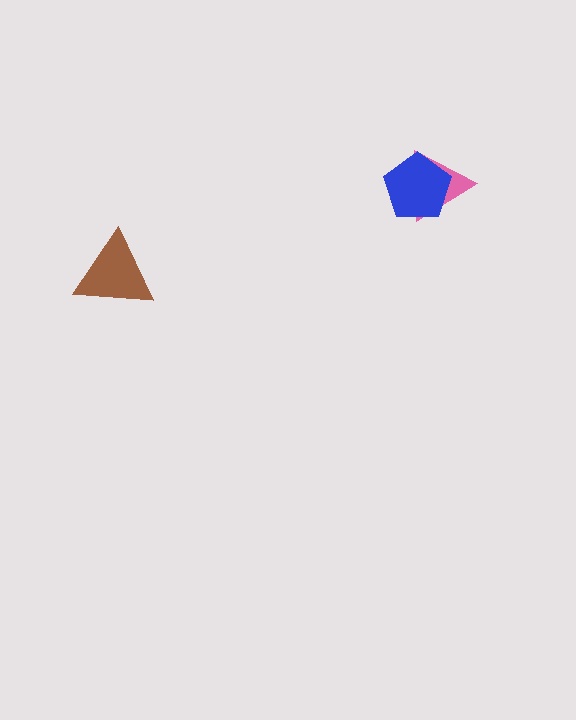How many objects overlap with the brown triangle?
0 objects overlap with the brown triangle.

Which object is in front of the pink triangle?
The blue pentagon is in front of the pink triangle.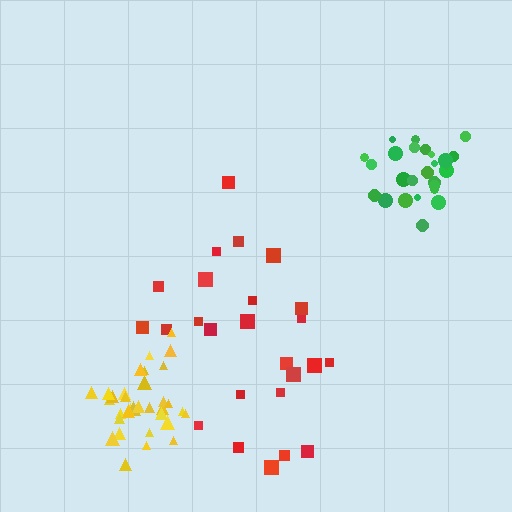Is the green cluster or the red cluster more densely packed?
Green.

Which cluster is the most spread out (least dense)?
Red.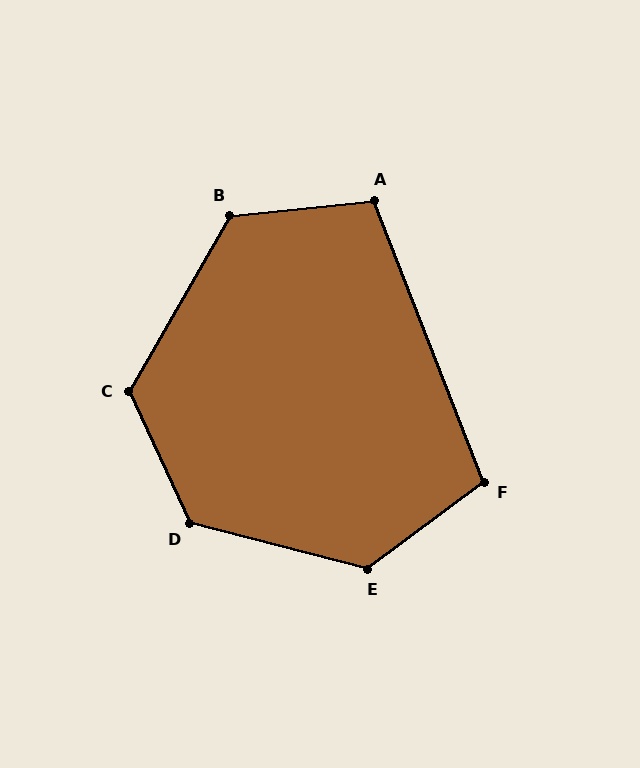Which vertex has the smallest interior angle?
A, at approximately 105 degrees.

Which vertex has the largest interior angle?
E, at approximately 129 degrees.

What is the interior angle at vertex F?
Approximately 105 degrees (obtuse).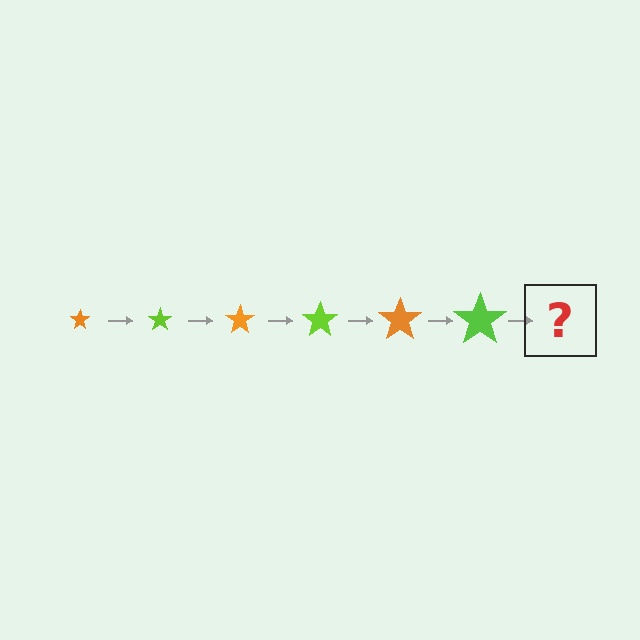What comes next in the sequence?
The next element should be an orange star, larger than the previous one.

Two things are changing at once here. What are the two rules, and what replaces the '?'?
The two rules are that the star grows larger each step and the color cycles through orange and lime. The '?' should be an orange star, larger than the previous one.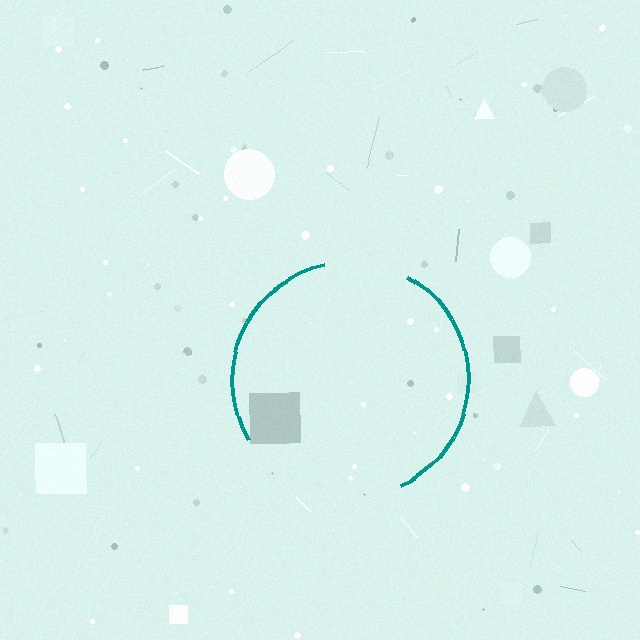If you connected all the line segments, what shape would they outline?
They would outline a circle.